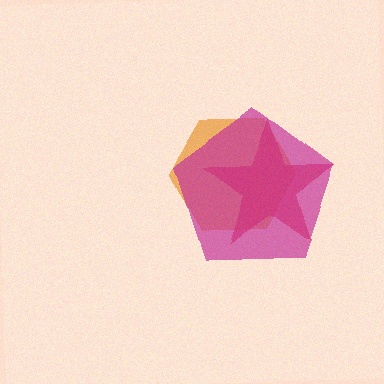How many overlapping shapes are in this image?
There are 3 overlapping shapes in the image.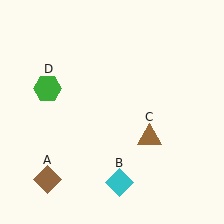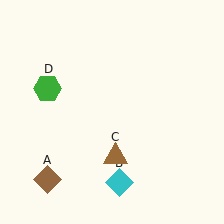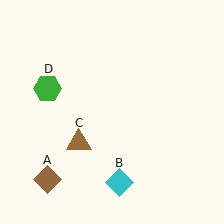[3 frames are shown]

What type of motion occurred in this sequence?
The brown triangle (object C) rotated clockwise around the center of the scene.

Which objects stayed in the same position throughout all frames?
Brown diamond (object A) and cyan diamond (object B) and green hexagon (object D) remained stationary.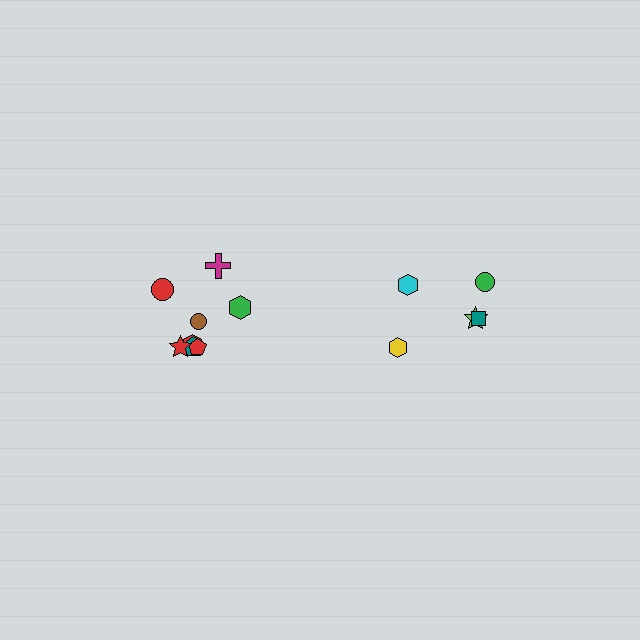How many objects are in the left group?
There are 8 objects.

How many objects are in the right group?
There are 5 objects.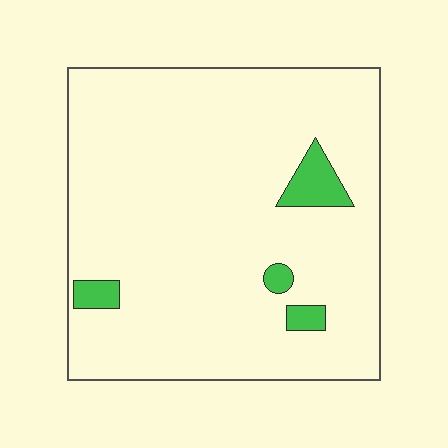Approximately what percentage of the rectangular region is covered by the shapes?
Approximately 5%.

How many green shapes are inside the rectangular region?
4.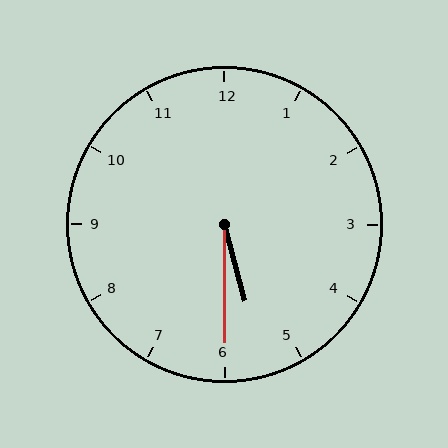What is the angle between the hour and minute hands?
Approximately 15 degrees.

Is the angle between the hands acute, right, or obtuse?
It is acute.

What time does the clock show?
5:30.